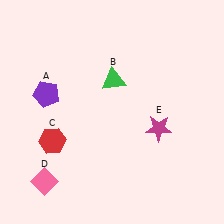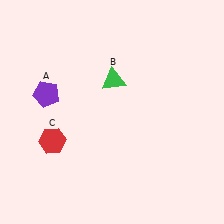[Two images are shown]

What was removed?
The magenta star (E), the pink diamond (D) were removed in Image 2.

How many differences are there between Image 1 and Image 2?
There are 2 differences between the two images.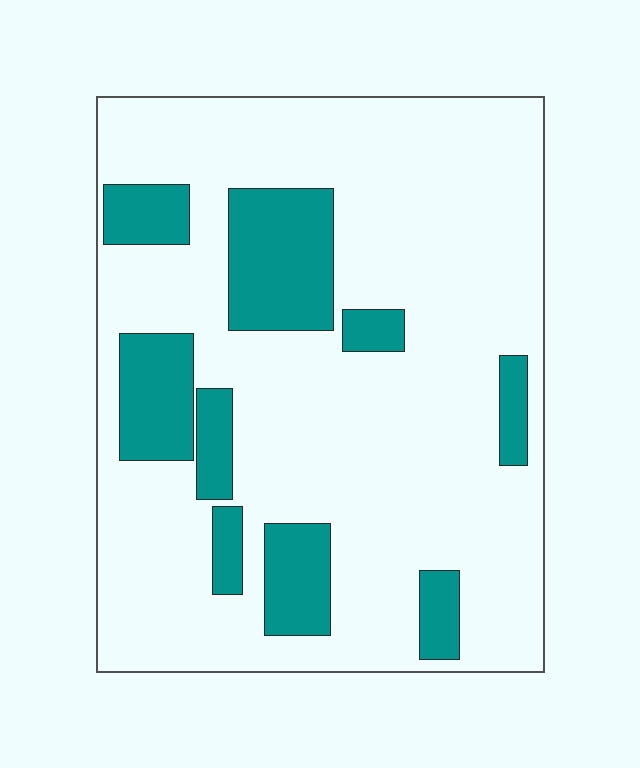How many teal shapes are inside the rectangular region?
9.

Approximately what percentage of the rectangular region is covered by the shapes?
Approximately 20%.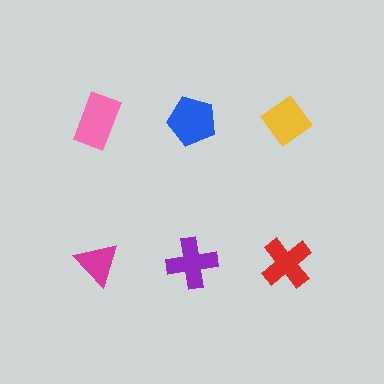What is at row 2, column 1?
A magenta triangle.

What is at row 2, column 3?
A red cross.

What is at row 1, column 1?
A pink rectangle.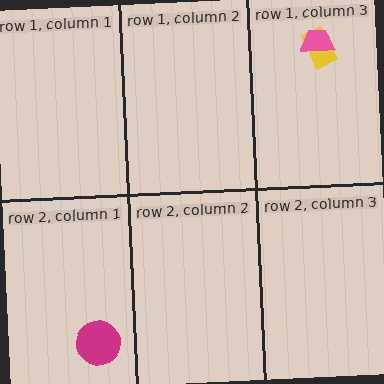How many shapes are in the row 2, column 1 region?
1.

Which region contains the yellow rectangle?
The row 1, column 3 region.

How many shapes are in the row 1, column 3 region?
2.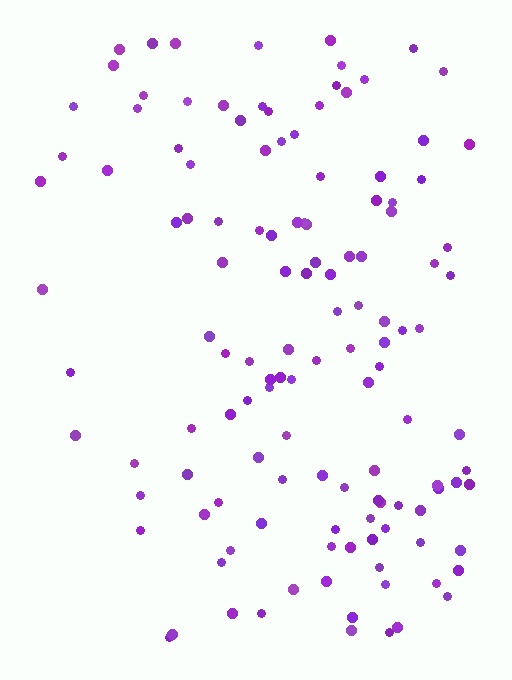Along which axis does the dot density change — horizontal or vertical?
Horizontal.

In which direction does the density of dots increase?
From left to right, with the right side densest.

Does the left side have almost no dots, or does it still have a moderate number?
Still a moderate number, just noticeably fewer than the right.